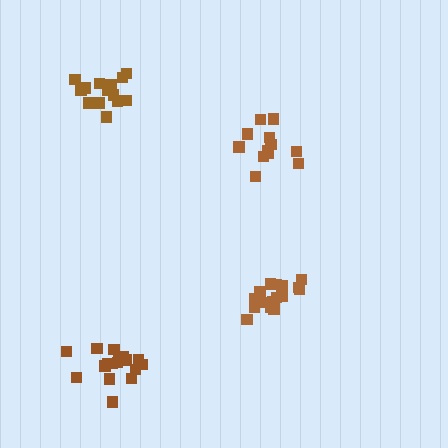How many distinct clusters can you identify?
There are 4 distinct clusters.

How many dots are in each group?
Group 1: 14 dots, Group 2: 17 dots, Group 3: 13 dots, Group 4: 16 dots (60 total).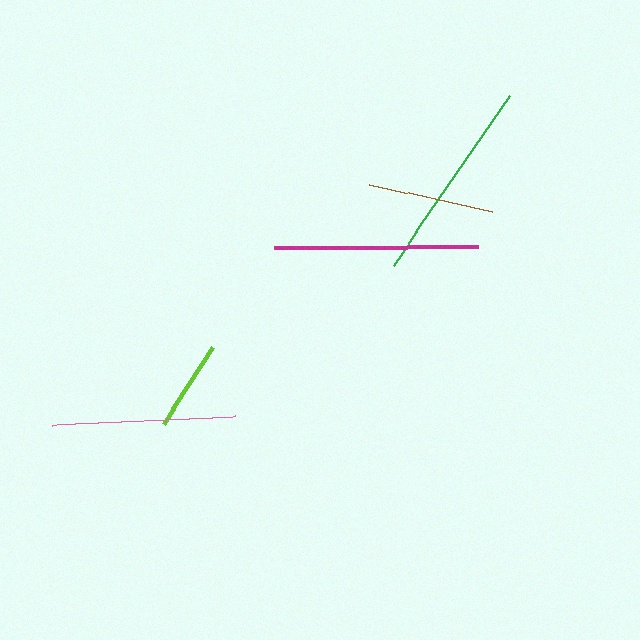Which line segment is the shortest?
The lime line is the shortest at approximately 92 pixels.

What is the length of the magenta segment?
The magenta segment is approximately 203 pixels long.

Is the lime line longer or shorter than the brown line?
The brown line is longer than the lime line.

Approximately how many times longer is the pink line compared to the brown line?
The pink line is approximately 1.5 times the length of the brown line.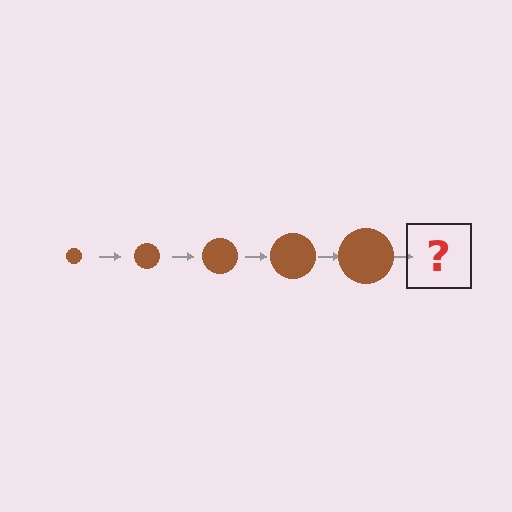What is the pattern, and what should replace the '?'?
The pattern is that the circle gets progressively larger each step. The '?' should be a brown circle, larger than the previous one.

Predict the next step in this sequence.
The next step is a brown circle, larger than the previous one.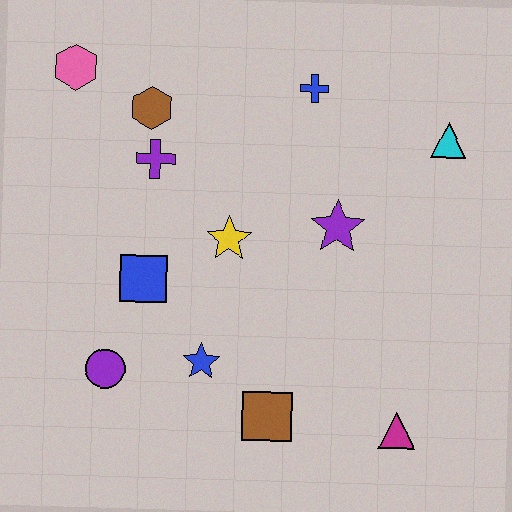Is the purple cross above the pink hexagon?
No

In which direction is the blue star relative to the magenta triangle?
The blue star is to the left of the magenta triangle.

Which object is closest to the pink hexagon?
The brown hexagon is closest to the pink hexagon.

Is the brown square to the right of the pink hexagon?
Yes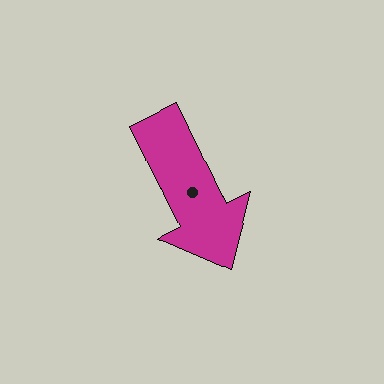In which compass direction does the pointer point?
Southeast.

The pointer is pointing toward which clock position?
Roughly 5 o'clock.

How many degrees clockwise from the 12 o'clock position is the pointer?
Approximately 154 degrees.